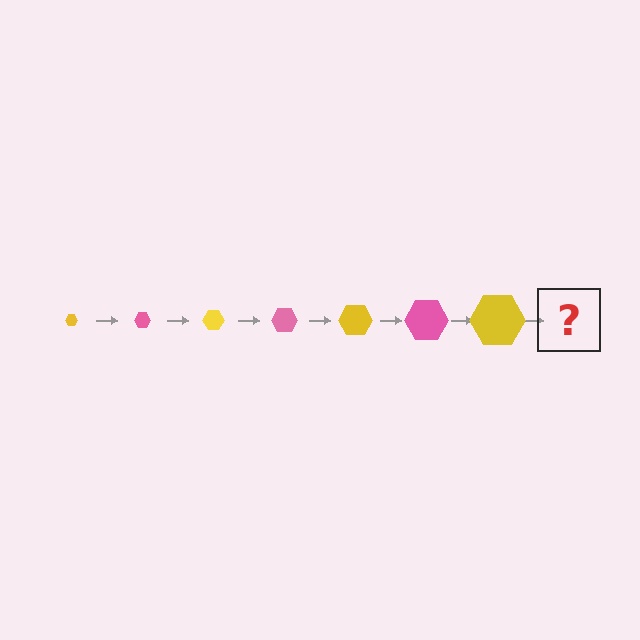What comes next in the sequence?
The next element should be a pink hexagon, larger than the previous one.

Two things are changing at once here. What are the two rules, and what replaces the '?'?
The two rules are that the hexagon grows larger each step and the color cycles through yellow and pink. The '?' should be a pink hexagon, larger than the previous one.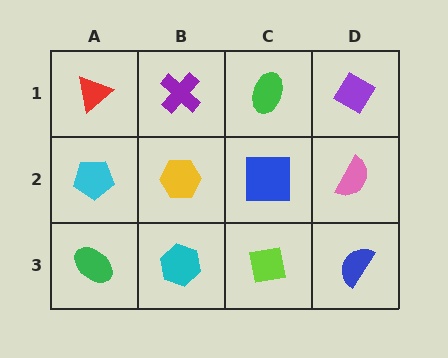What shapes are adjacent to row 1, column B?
A yellow hexagon (row 2, column B), a red triangle (row 1, column A), a green ellipse (row 1, column C).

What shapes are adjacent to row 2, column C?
A green ellipse (row 1, column C), a lime square (row 3, column C), a yellow hexagon (row 2, column B), a pink semicircle (row 2, column D).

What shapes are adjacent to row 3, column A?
A cyan pentagon (row 2, column A), a cyan hexagon (row 3, column B).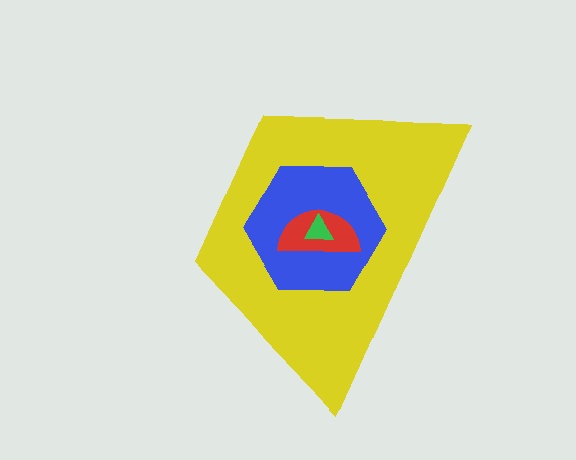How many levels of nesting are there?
4.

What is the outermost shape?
The yellow trapezoid.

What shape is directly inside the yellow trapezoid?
The blue hexagon.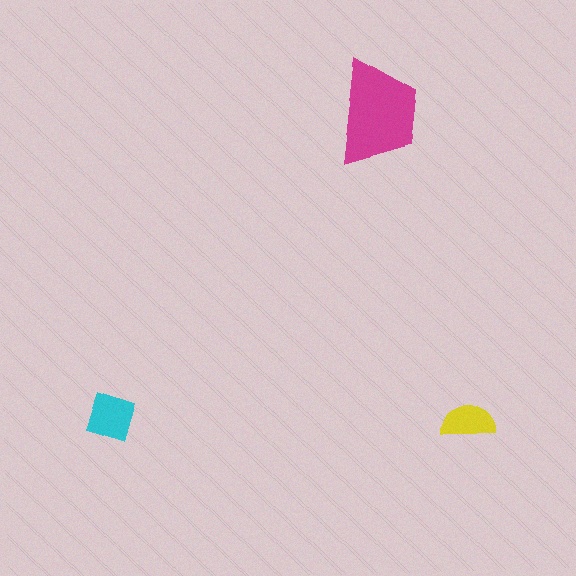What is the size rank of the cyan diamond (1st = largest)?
2nd.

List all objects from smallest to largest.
The yellow semicircle, the cyan diamond, the magenta trapezoid.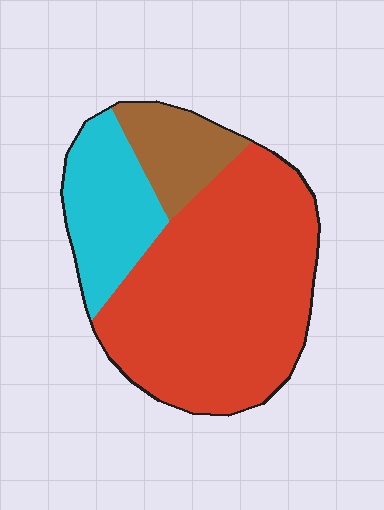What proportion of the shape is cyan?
Cyan takes up between a sixth and a third of the shape.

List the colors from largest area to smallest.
From largest to smallest: red, cyan, brown.